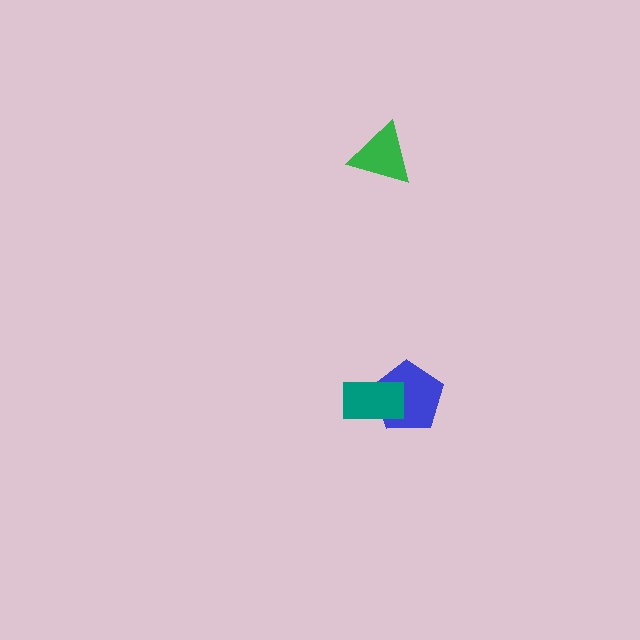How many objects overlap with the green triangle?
0 objects overlap with the green triangle.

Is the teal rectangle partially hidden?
No, no other shape covers it.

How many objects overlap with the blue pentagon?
1 object overlaps with the blue pentagon.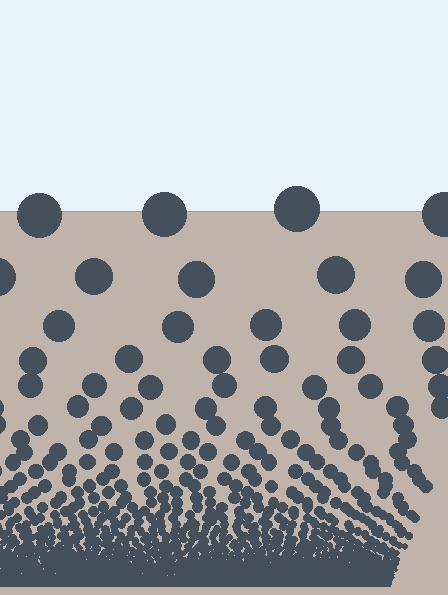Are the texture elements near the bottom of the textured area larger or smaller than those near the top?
Smaller. The gradient is inverted — elements near the bottom are smaller and denser.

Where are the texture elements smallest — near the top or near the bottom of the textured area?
Near the bottom.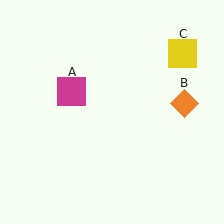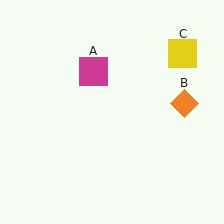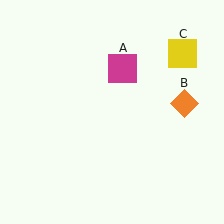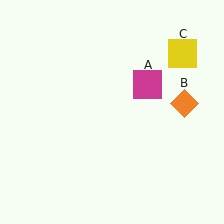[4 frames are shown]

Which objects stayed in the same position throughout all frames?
Orange diamond (object B) and yellow square (object C) remained stationary.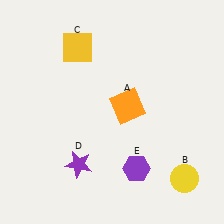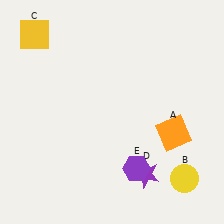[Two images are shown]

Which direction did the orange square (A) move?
The orange square (A) moved right.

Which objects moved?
The objects that moved are: the orange square (A), the yellow square (C), the purple star (D).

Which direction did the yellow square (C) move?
The yellow square (C) moved left.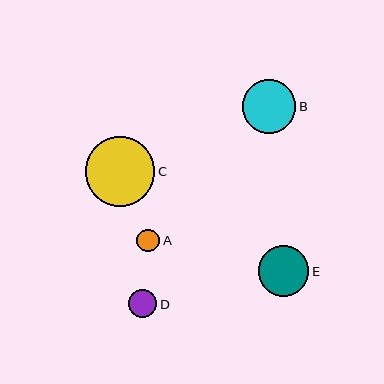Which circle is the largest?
Circle C is the largest with a size of approximately 69 pixels.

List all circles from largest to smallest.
From largest to smallest: C, B, E, D, A.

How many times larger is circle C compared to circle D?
Circle C is approximately 2.5 times the size of circle D.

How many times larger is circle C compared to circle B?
Circle C is approximately 1.3 times the size of circle B.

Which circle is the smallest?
Circle A is the smallest with a size of approximately 23 pixels.